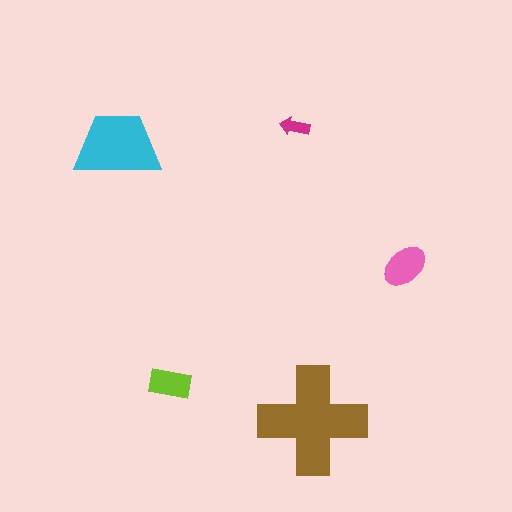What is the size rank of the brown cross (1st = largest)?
1st.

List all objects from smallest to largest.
The magenta arrow, the lime rectangle, the pink ellipse, the cyan trapezoid, the brown cross.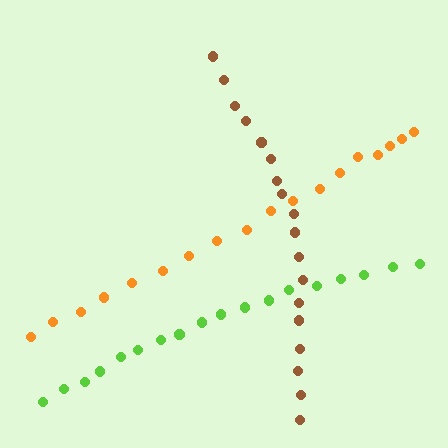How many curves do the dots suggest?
There are 3 distinct paths.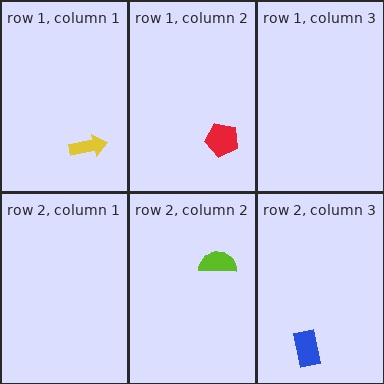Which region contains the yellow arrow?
The row 1, column 1 region.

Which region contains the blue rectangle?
The row 2, column 3 region.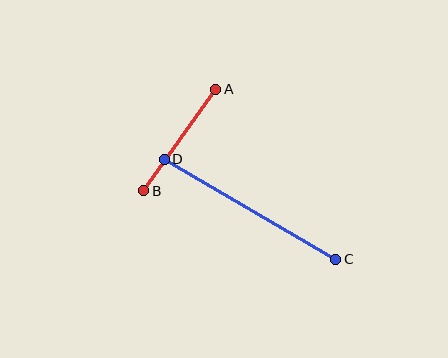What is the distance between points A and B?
The distance is approximately 124 pixels.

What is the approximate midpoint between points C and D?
The midpoint is at approximately (250, 209) pixels.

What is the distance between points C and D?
The distance is approximately 199 pixels.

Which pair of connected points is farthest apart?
Points C and D are farthest apart.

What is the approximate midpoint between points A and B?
The midpoint is at approximately (180, 140) pixels.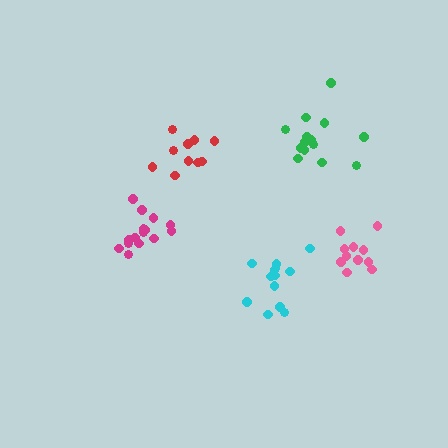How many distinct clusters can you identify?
There are 5 distinct clusters.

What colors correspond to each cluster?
The clusters are colored: pink, magenta, cyan, green, red.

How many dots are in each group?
Group 1: 11 dots, Group 2: 15 dots, Group 3: 13 dots, Group 4: 14 dots, Group 5: 10 dots (63 total).